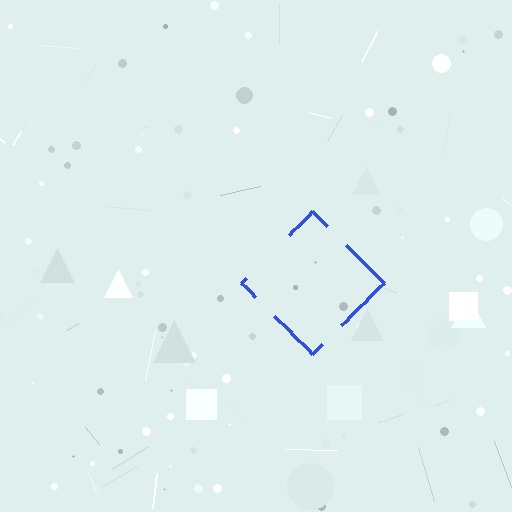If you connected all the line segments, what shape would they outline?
They would outline a diamond.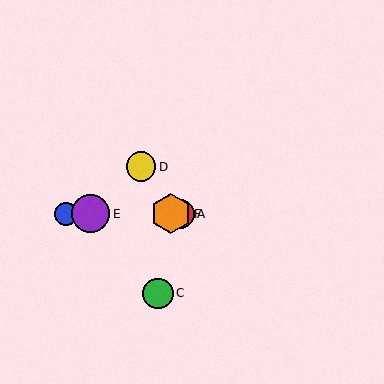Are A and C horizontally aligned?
No, A is at y≈214 and C is at y≈293.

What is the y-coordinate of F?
Object F is at y≈214.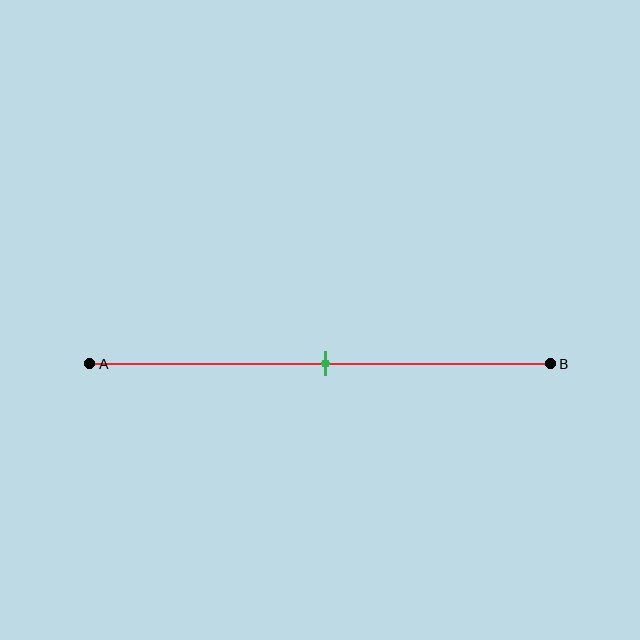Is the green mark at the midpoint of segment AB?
Yes, the mark is approximately at the midpoint.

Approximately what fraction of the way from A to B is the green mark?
The green mark is approximately 50% of the way from A to B.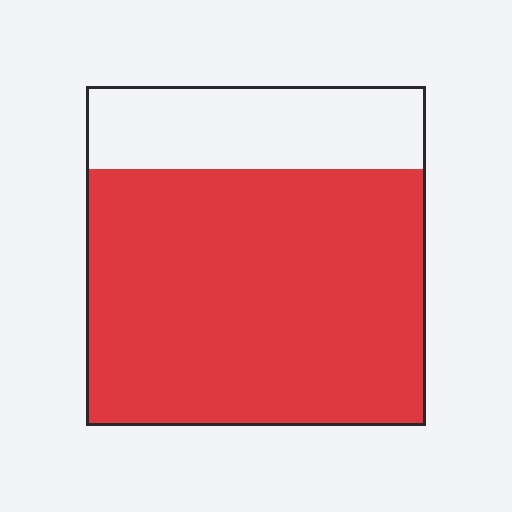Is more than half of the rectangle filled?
Yes.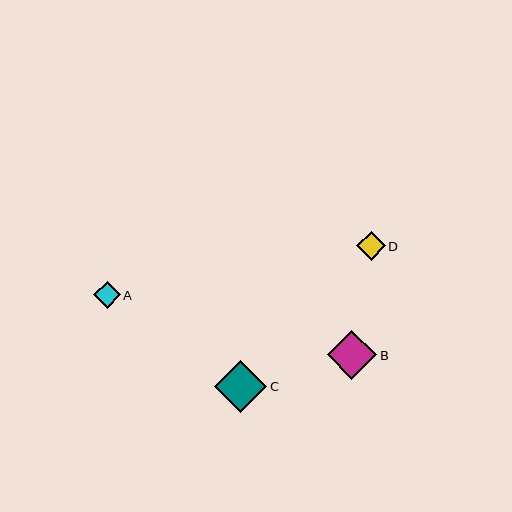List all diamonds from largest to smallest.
From largest to smallest: C, B, D, A.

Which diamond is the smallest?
Diamond A is the smallest with a size of approximately 26 pixels.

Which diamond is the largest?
Diamond C is the largest with a size of approximately 52 pixels.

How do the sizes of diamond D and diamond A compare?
Diamond D and diamond A are approximately the same size.